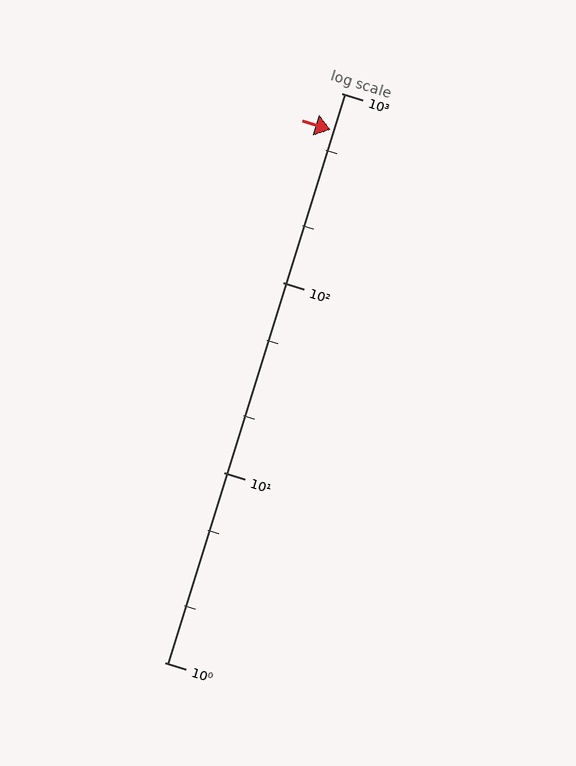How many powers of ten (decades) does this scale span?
The scale spans 3 decades, from 1 to 1000.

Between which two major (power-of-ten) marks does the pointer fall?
The pointer is between 100 and 1000.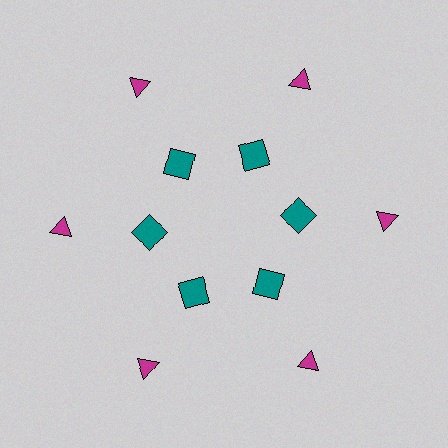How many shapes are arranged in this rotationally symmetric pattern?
There are 12 shapes, arranged in 6 groups of 2.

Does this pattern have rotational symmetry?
Yes, this pattern has 6-fold rotational symmetry. It looks the same after rotating 60 degrees around the center.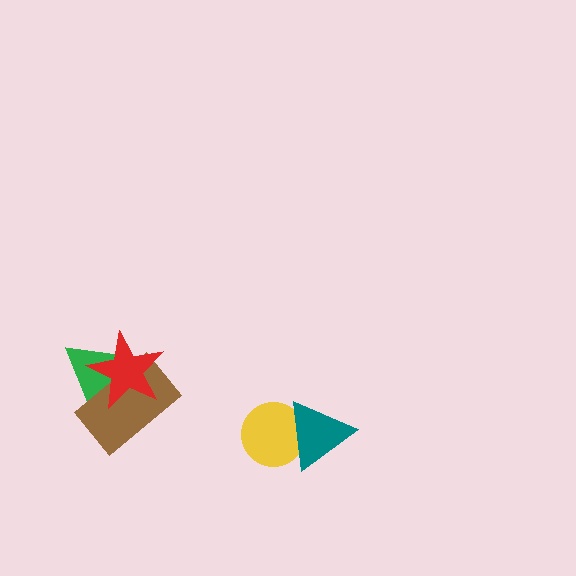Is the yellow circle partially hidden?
Yes, it is partially covered by another shape.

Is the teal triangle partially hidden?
No, no other shape covers it.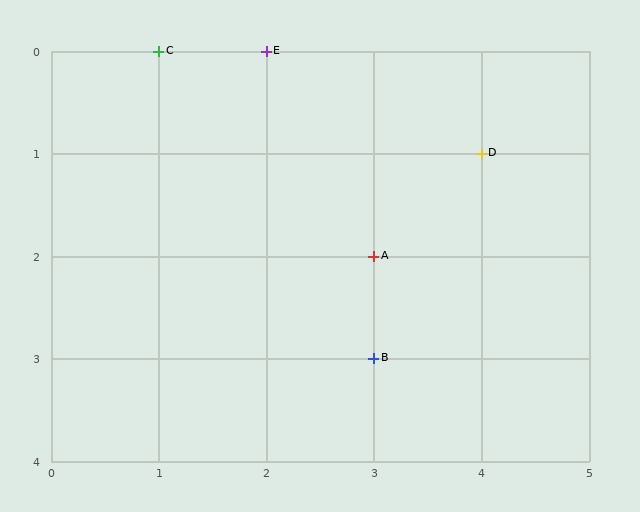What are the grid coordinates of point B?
Point B is at grid coordinates (3, 3).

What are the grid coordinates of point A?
Point A is at grid coordinates (3, 2).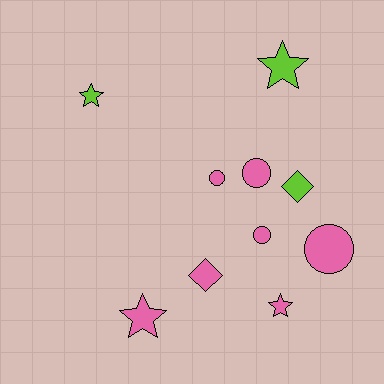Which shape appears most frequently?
Star, with 4 objects.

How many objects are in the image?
There are 10 objects.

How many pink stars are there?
There are 2 pink stars.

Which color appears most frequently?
Pink, with 7 objects.